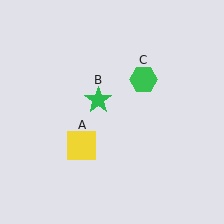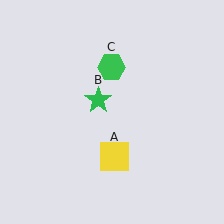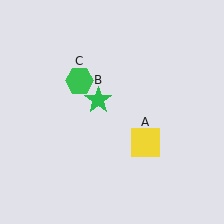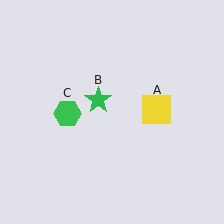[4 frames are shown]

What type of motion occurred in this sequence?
The yellow square (object A), green hexagon (object C) rotated counterclockwise around the center of the scene.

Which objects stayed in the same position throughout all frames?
Green star (object B) remained stationary.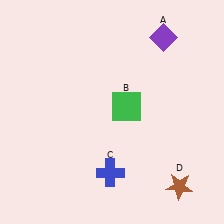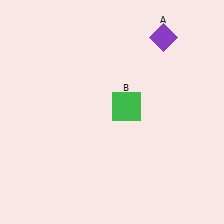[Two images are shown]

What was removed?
The brown star (D), the blue cross (C) were removed in Image 2.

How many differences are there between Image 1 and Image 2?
There are 2 differences between the two images.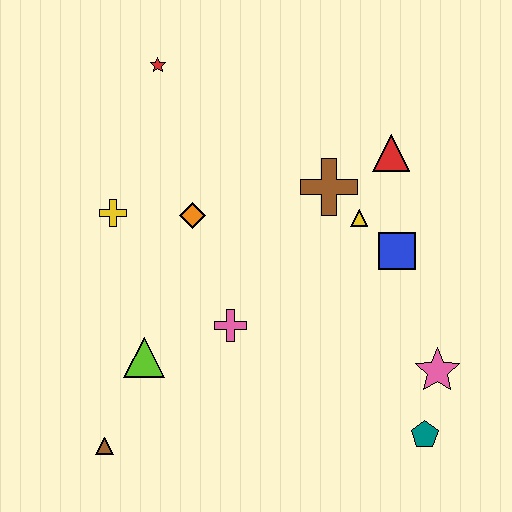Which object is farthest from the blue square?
The brown triangle is farthest from the blue square.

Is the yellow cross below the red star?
Yes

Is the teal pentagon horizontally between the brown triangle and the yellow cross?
No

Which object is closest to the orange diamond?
The yellow cross is closest to the orange diamond.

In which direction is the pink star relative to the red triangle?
The pink star is below the red triangle.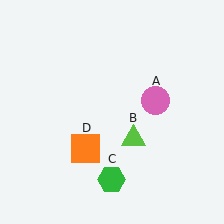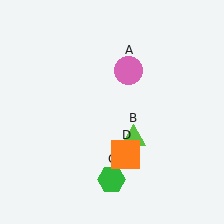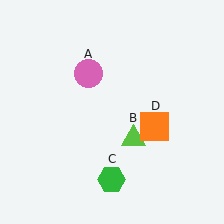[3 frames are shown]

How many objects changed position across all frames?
2 objects changed position: pink circle (object A), orange square (object D).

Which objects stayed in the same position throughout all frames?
Lime triangle (object B) and green hexagon (object C) remained stationary.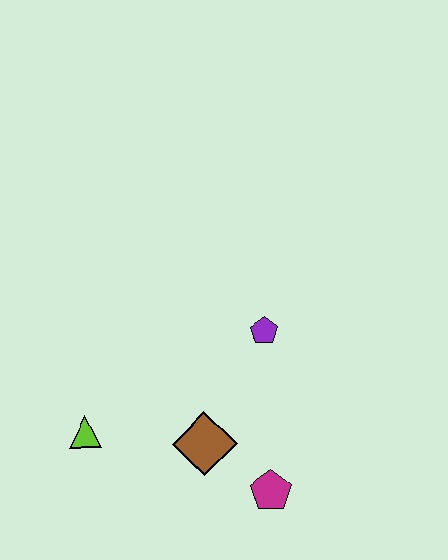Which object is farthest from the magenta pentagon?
The lime triangle is farthest from the magenta pentagon.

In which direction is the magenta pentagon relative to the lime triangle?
The magenta pentagon is to the right of the lime triangle.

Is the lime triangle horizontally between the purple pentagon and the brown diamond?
No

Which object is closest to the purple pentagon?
The brown diamond is closest to the purple pentagon.